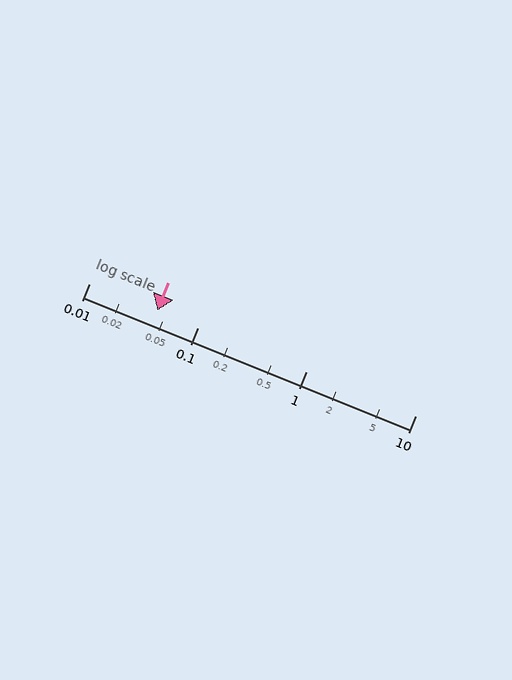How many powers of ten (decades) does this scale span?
The scale spans 3 decades, from 0.01 to 10.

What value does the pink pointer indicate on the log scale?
The pointer indicates approximately 0.042.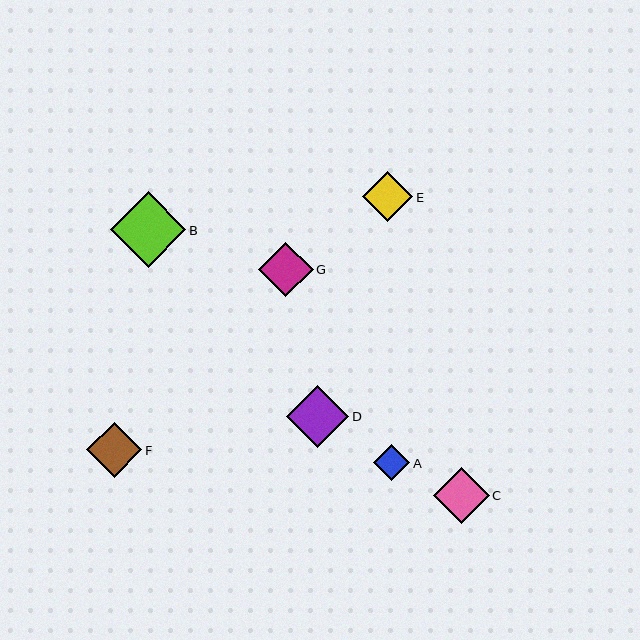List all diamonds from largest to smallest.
From largest to smallest: B, D, C, F, G, E, A.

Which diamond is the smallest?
Diamond A is the smallest with a size of approximately 36 pixels.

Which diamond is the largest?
Diamond B is the largest with a size of approximately 76 pixels.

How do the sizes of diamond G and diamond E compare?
Diamond G and diamond E are approximately the same size.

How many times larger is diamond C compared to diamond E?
Diamond C is approximately 1.1 times the size of diamond E.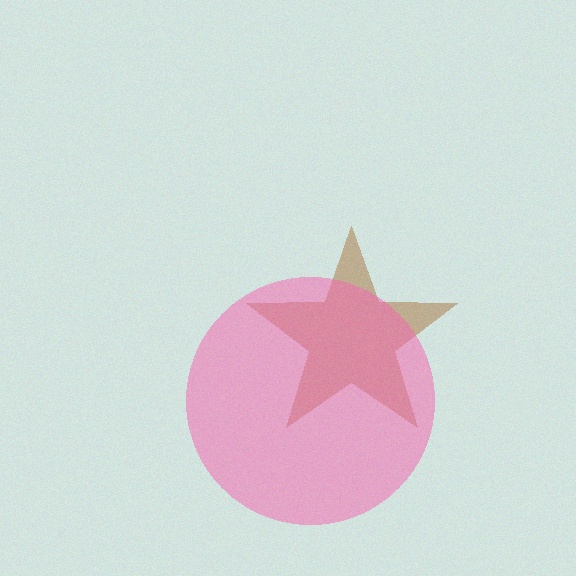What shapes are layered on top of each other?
The layered shapes are: a brown star, a pink circle.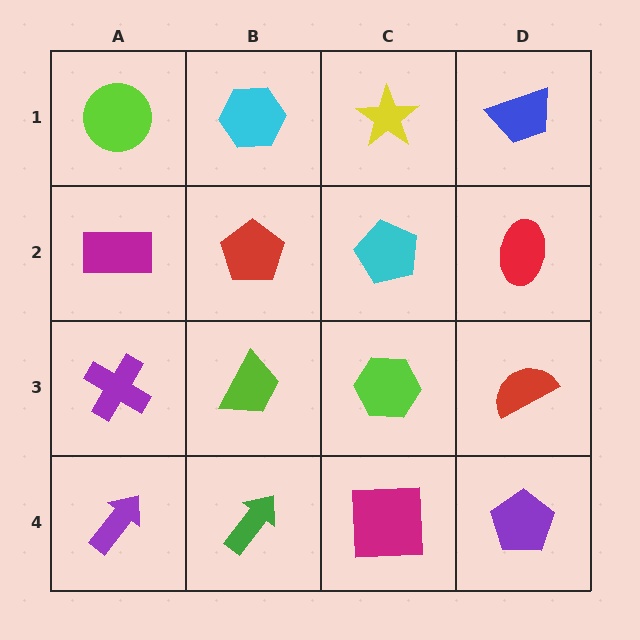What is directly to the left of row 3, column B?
A purple cross.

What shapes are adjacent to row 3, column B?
A red pentagon (row 2, column B), a green arrow (row 4, column B), a purple cross (row 3, column A), a lime hexagon (row 3, column C).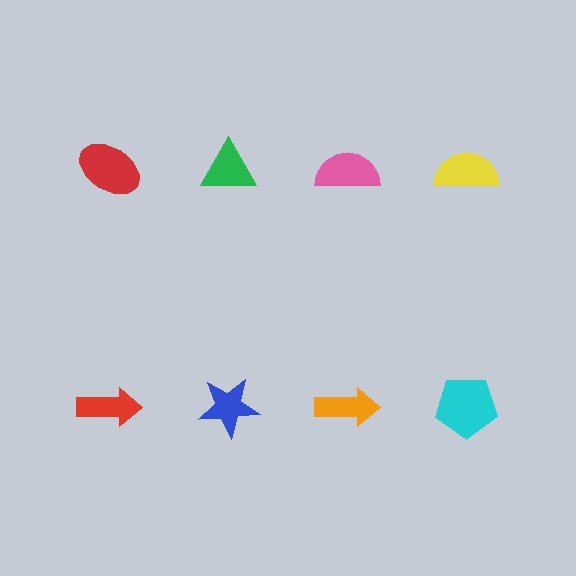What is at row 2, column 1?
A red arrow.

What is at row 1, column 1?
A red ellipse.